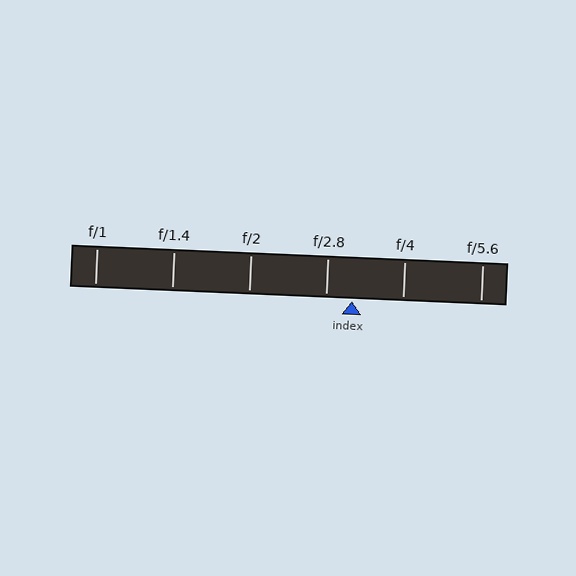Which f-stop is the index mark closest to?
The index mark is closest to f/2.8.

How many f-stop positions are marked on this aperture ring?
There are 6 f-stop positions marked.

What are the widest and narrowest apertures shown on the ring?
The widest aperture shown is f/1 and the narrowest is f/5.6.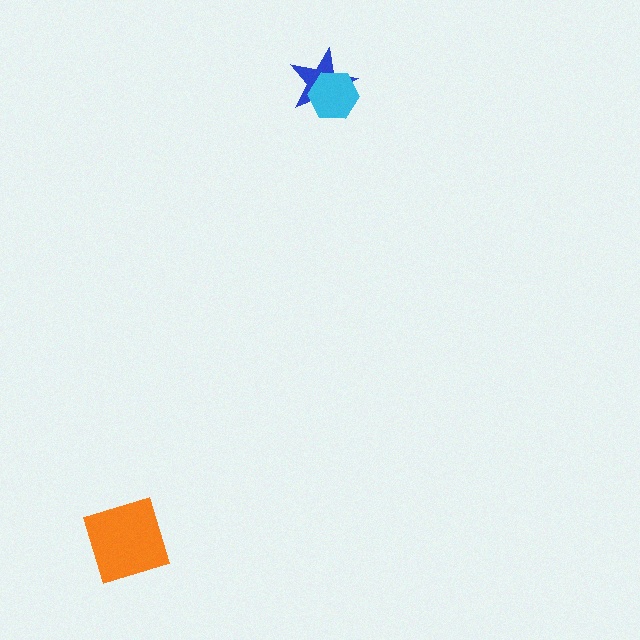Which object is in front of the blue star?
The cyan hexagon is in front of the blue star.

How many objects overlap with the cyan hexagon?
1 object overlaps with the cyan hexagon.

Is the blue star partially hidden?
Yes, it is partially covered by another shape.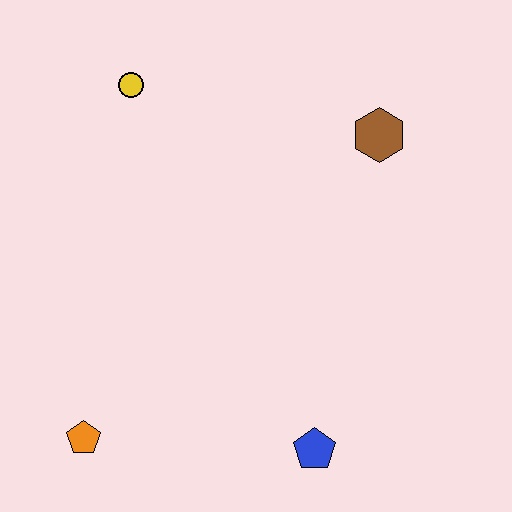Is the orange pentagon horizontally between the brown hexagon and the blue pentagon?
No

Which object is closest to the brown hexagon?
The yellow circle is closest to the brown hexagon.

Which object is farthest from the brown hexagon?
The orange pentagon is farthest from the brown hexagon.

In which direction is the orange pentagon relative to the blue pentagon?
The orange pentagon is to the left of the blue pentagon.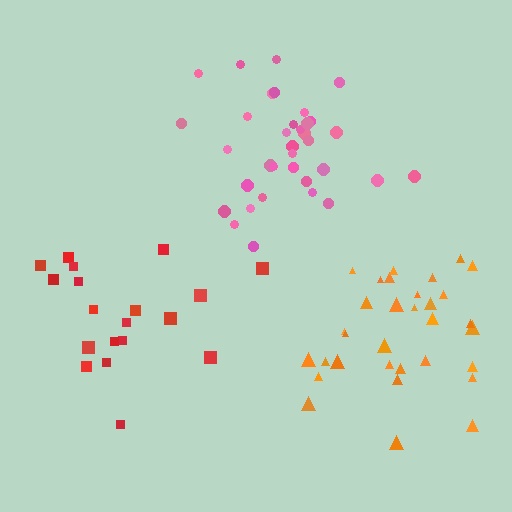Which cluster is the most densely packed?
Pink.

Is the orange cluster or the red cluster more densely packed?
Orange.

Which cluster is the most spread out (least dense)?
Red.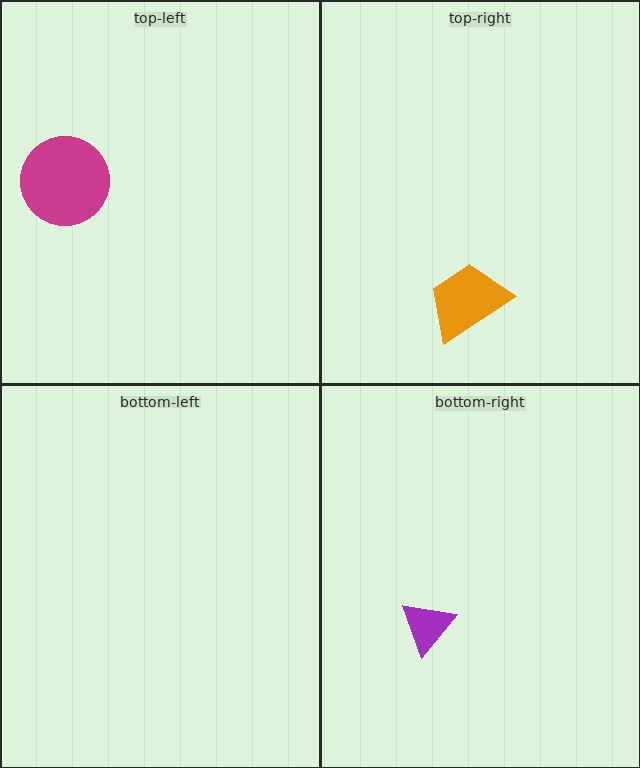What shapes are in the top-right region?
The orange trapezoid.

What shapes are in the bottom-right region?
The purple triangle.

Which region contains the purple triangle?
The bottom-right region.